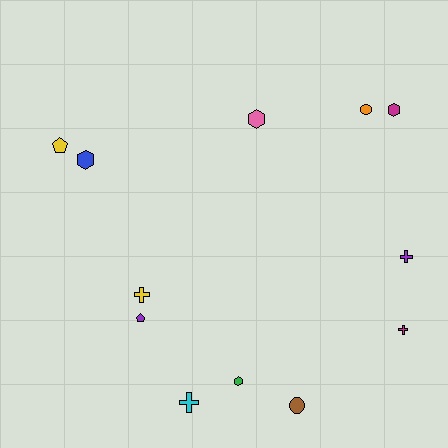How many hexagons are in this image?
There are 4 hexagons.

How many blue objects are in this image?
There is 1 blue object.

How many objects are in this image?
There are 12 objects.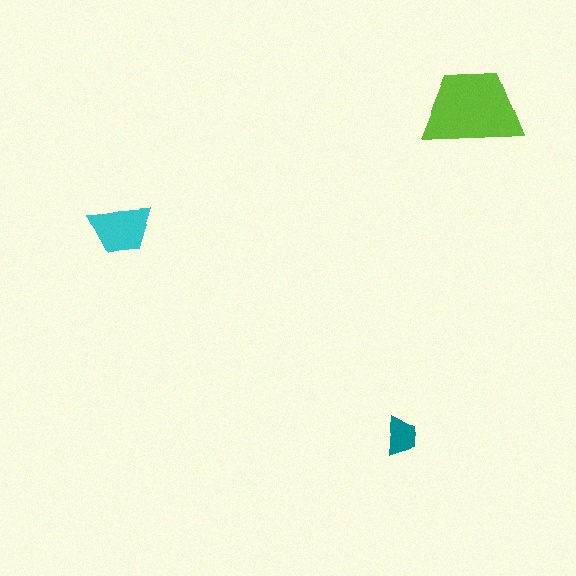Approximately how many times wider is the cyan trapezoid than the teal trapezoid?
About 1.5 times wider.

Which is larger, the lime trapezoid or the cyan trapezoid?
The lime one.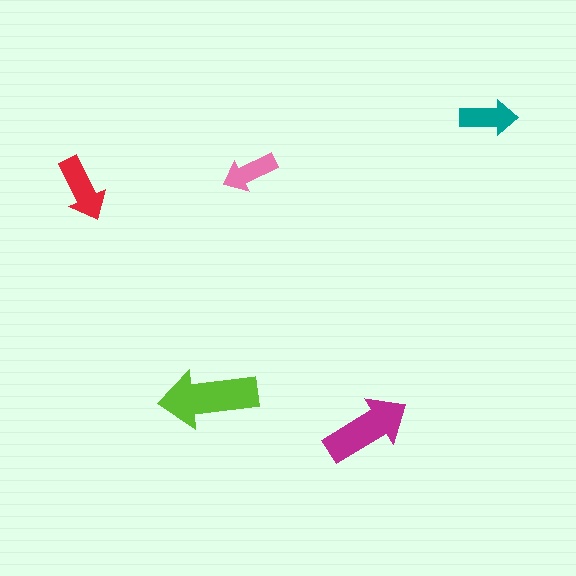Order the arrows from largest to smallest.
the lime one, the magenta one, the red one, the teal one, the pink one.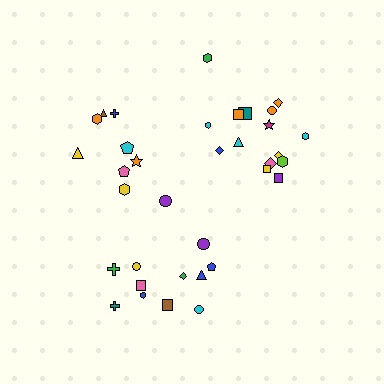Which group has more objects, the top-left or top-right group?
The top-right group.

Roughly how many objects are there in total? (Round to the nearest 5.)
Roughly 35 objects in total.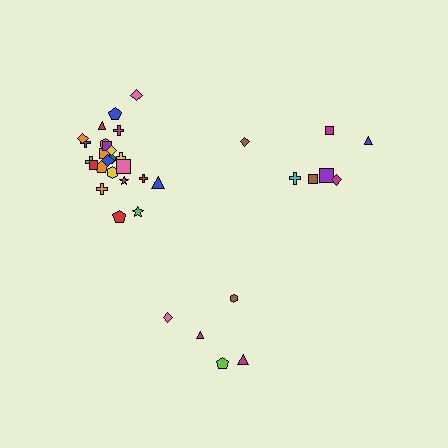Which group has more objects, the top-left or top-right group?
The top-left group.